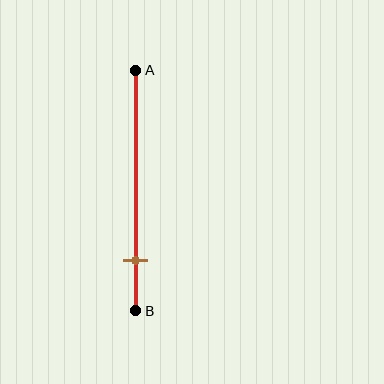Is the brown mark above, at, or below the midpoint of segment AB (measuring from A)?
The brown mark is below the midpoint of segment AB.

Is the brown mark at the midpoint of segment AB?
No, the mark is at about 80% from A, not at the 50% midpoint.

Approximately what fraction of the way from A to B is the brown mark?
The brown mark is approximately 80% of the way from A to B.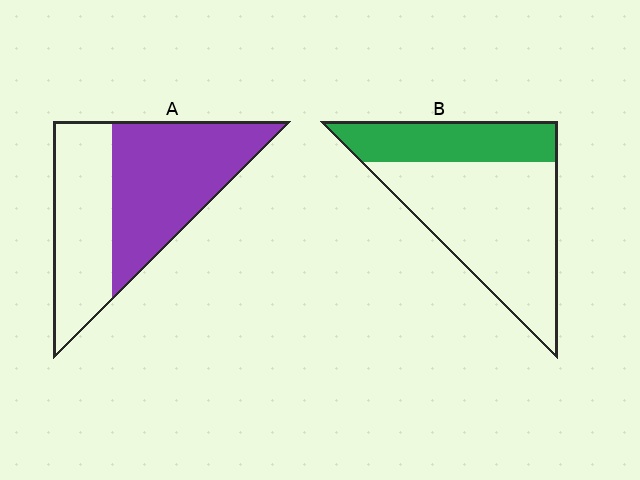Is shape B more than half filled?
No.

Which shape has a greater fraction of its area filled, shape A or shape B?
Shape A.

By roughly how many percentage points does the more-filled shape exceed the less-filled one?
By roughly 25 percentage points (A over B).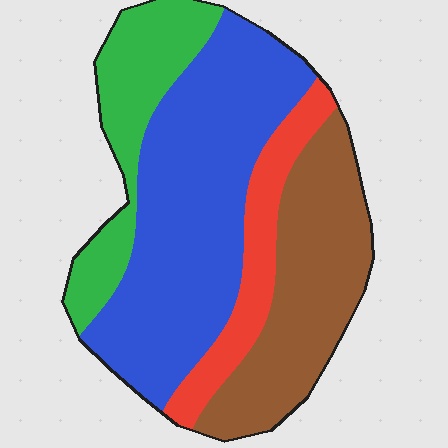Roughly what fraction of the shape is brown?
Brown takes up between a sixth and a third of the shape.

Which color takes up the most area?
Blue, at roughly 45%.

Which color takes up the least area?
Red, at roughly 15%.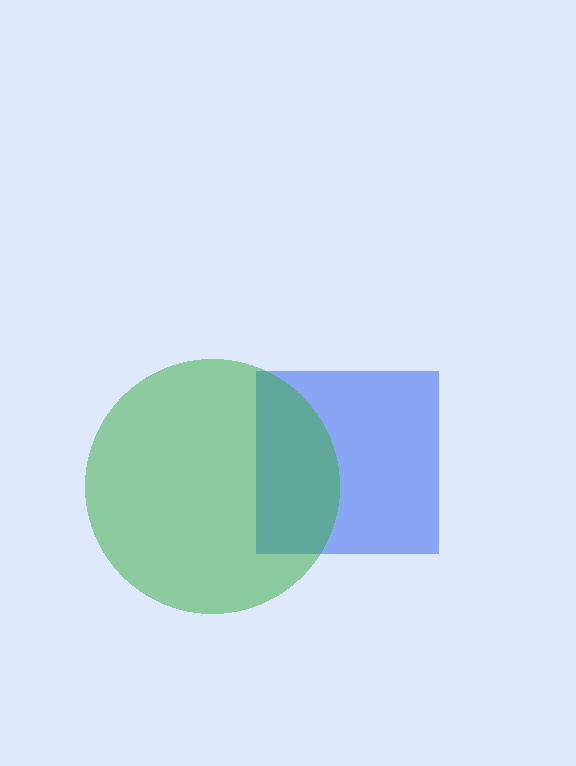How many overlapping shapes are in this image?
There are 2 overlapping shapes in the image.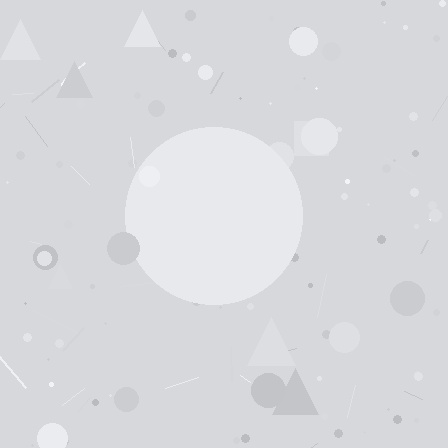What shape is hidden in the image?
A circle is hidden in the image.